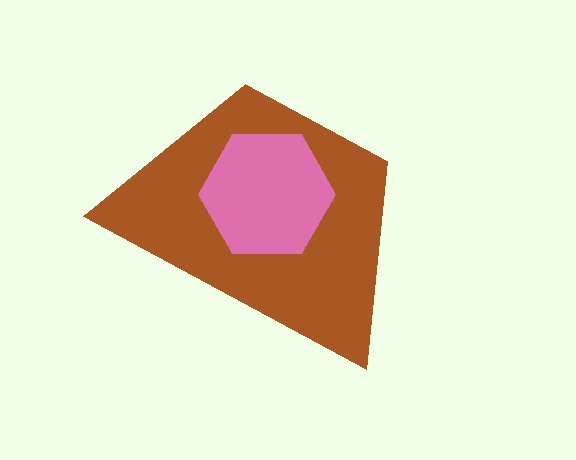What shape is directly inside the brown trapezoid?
The pink hexagon.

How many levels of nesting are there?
2.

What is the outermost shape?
The brown trapezoid.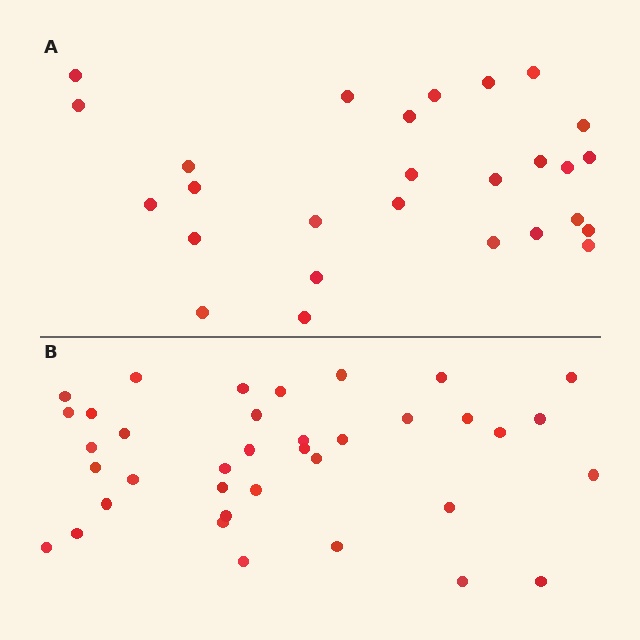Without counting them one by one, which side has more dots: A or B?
Region B (the bottom region) has more dots.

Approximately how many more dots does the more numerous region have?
Region B has roughly 10 or so more dots than region A.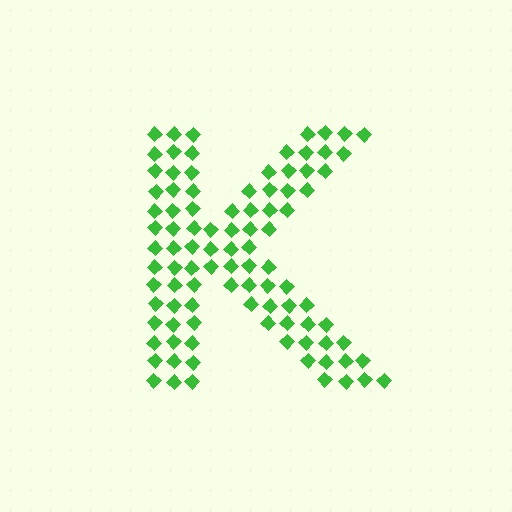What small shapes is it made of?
It is made of small diamonds.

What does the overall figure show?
The overall figure shows the letter K.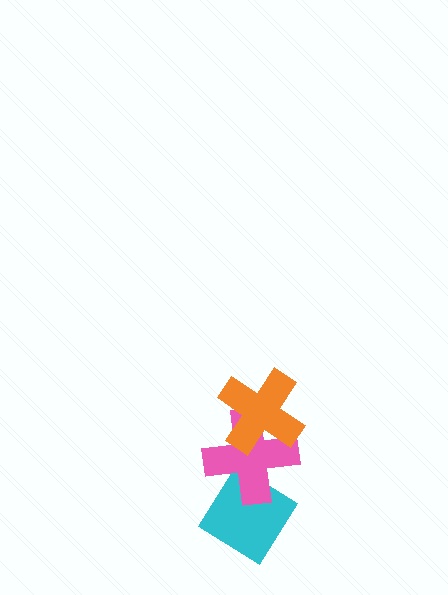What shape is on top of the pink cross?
The orange cross is on top of the pink cross.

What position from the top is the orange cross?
The orange cross is 1st from the top.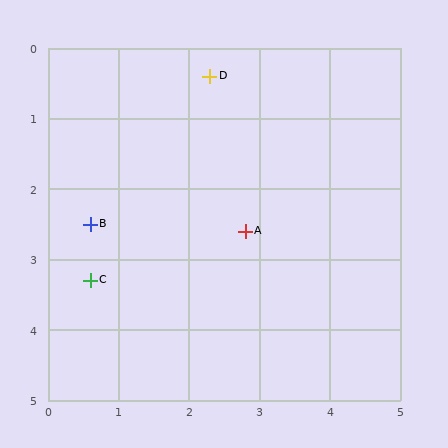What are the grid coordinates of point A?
Point A is at approximately (2.8, 2.6).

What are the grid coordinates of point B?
Point B is at approximately (0.6, 2.5).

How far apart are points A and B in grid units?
Points A and B are about 2.2 grid units apart.